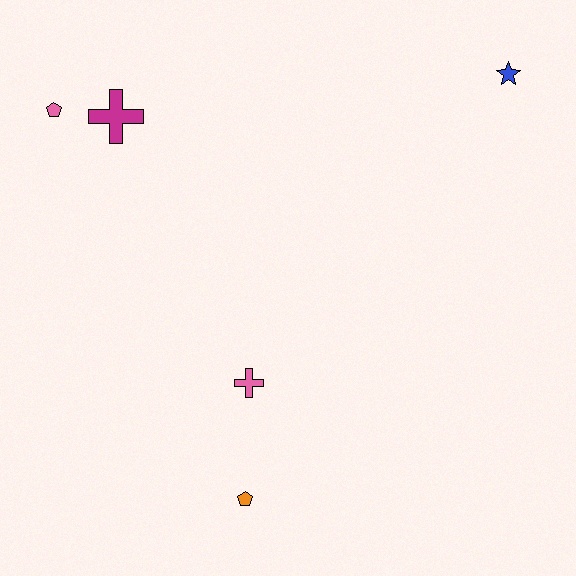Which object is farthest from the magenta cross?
The orange pentagon is farthest from the magenta cross.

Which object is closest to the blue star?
The magenta cross is closest to the blue star.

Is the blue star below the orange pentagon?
No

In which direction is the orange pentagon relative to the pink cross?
The orange pentagon is below the pink cross.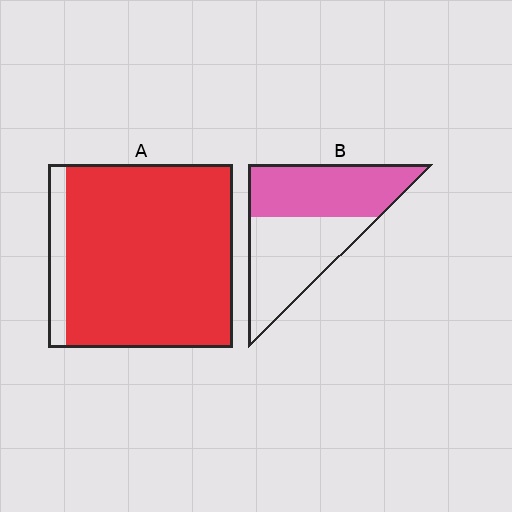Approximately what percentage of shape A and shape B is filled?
A is approximately 90% and B is approximately 50%.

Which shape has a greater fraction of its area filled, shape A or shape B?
Shape A.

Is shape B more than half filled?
Roughly half.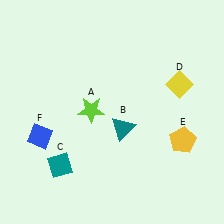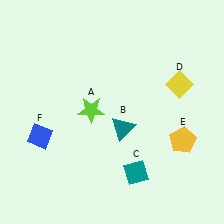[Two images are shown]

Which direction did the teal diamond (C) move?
The teal diamond (C) moved right.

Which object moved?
The teal diamond (C) moved right.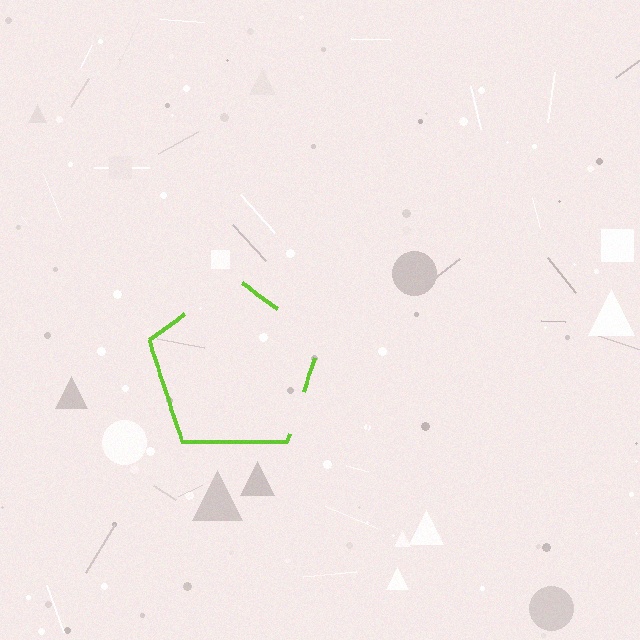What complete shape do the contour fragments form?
The contour fragments form a pentagon.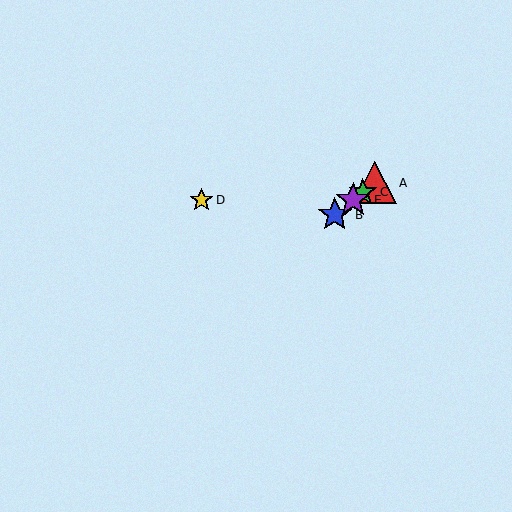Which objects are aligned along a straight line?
Objects A, B, C, E are aligned along a straight line.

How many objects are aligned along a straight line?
4 objects (A, B, C, E) are aligned along a straight line.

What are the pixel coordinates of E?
Object E is at (353, 200).